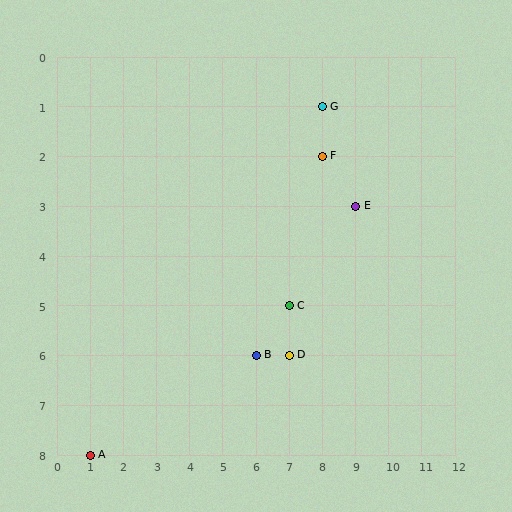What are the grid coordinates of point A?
Point A is at grid coordinates (1, 8).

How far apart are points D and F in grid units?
Points D and F are 1 column and 4 rows apart (about 4.1 grid units diagonally).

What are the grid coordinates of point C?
Point C is at grid coordinates (7, 5).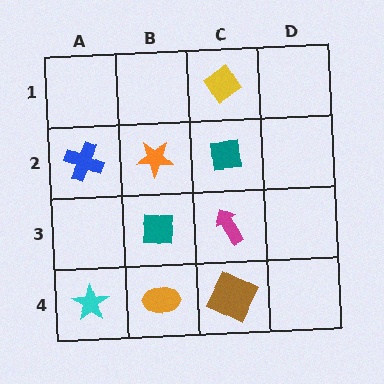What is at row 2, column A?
A blue cross.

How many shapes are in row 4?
3 shapes.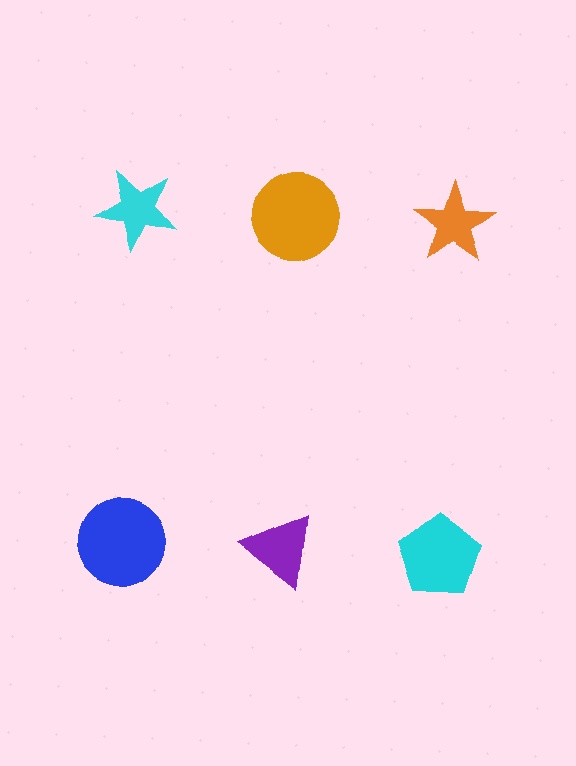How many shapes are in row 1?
3 shapes.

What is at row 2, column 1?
A blue circle.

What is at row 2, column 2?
A purple triangle.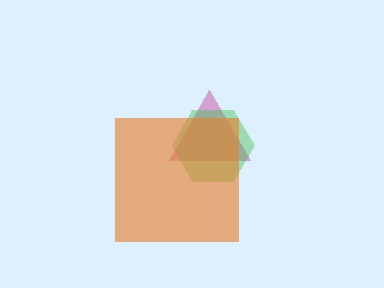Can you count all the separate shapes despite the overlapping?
Yes, there are 3 separate shapes.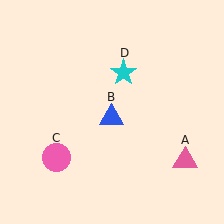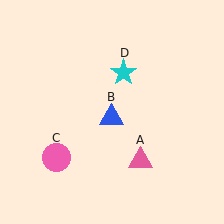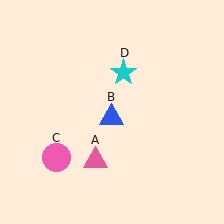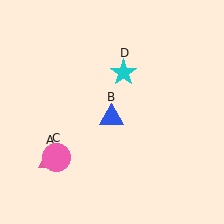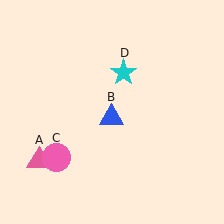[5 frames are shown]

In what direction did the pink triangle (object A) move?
The pink triangle (object A) moved left.